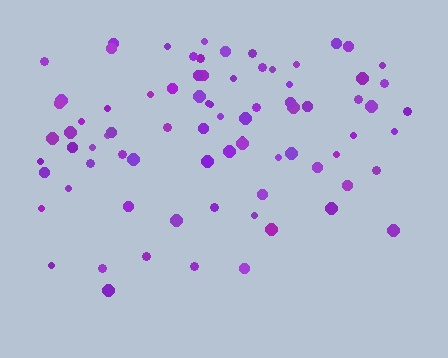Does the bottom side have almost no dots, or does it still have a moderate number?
Still a moderate number, just noticeably fewer than the top.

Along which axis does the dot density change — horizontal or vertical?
Vertical.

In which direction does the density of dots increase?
From bottom to top, with the top side densest.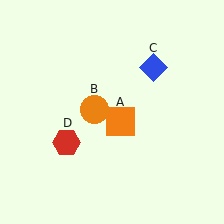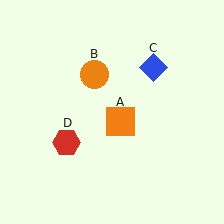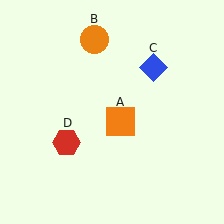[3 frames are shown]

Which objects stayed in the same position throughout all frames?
Orange square (object A) and blue diamond (object C) and red hexagon (object D) remained stationary.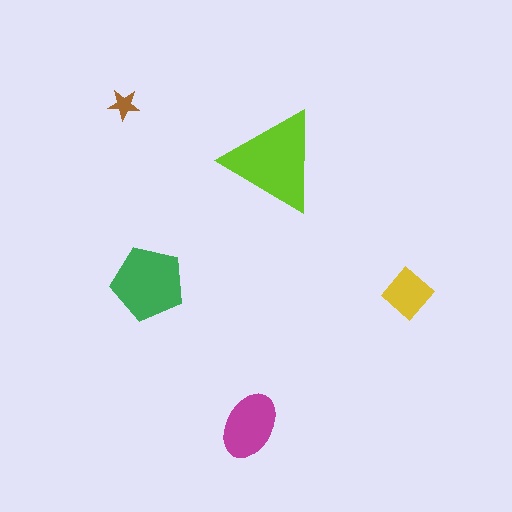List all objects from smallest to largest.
The brown star, the yellow diamond, the magenta ellipse, the green pentagon, the lime triangle.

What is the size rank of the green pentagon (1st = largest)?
2nd.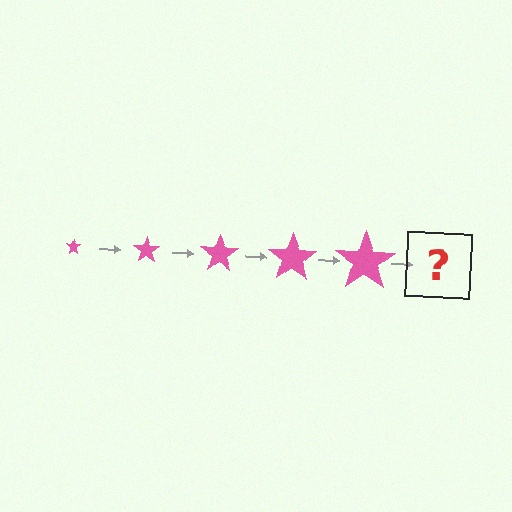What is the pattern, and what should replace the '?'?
The pattern is that the star gets progressively larger each step. The '?' should be a pink star, larger than the previous one.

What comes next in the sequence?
The next element should be a pink star, larger than the previous one.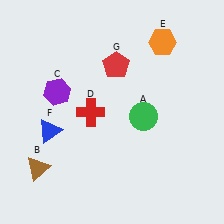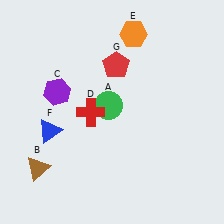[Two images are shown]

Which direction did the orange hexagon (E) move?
The orange hexagon (E) moved left.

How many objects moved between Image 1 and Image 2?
2 objects moved between the two images.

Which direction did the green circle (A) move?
The green circle (A) moved left.